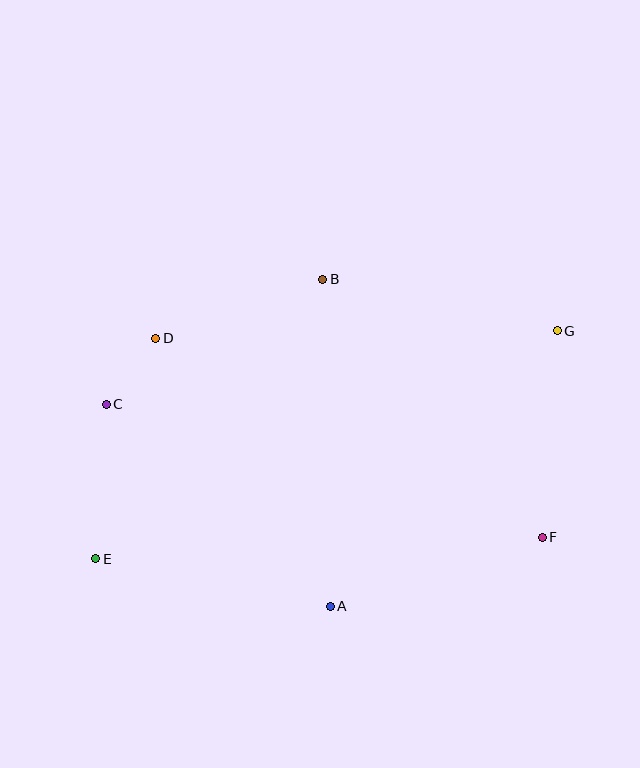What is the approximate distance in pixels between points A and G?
The distance between A and G is approximately 357 pixels.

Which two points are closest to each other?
Points C and D are closest to each other.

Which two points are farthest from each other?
Points E and G are farthest from each other.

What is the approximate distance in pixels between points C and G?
The distance between C and G is approximately 457 pixels.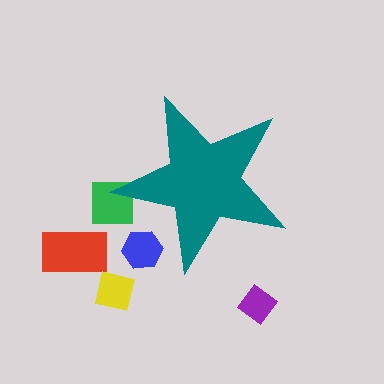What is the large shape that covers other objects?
A teal star.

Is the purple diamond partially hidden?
No, the purple diamond is fully visible.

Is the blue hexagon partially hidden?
Yes, the blue hexagon is partially hidden behind the teal star.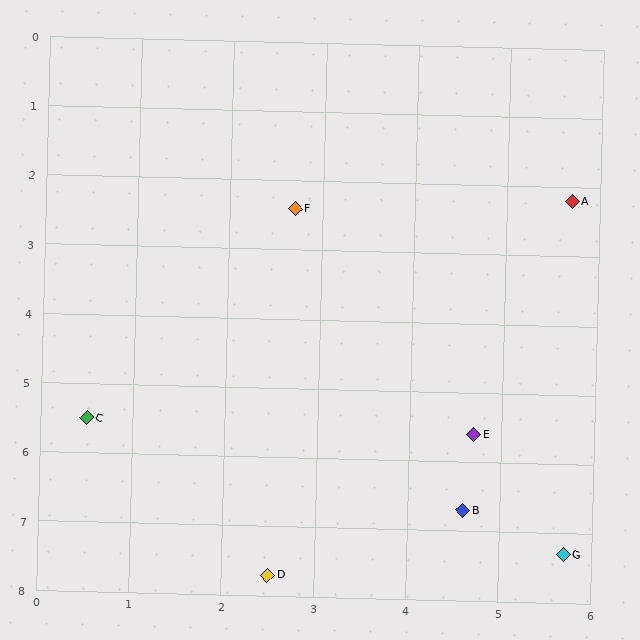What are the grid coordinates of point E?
Point E is at approximately (4.7, 5.6).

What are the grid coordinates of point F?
Point F is at approximately (2.7, 2.4).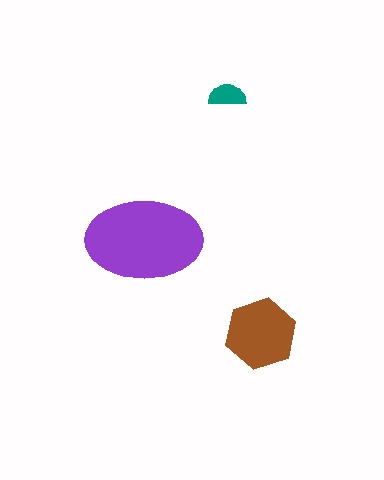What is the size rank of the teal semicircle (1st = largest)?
3rd.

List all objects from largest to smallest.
The purple ellipse, the brown hexagon, the teal semicircle.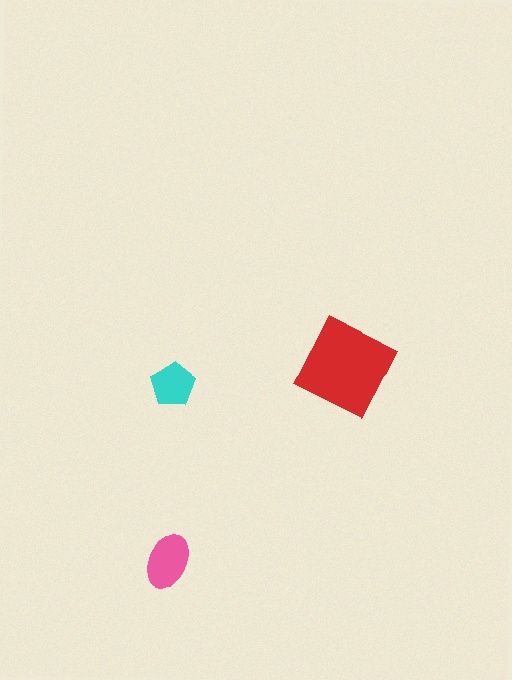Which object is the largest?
The red diamond.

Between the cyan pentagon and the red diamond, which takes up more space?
The red diamond.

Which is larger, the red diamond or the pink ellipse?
The red diamond.